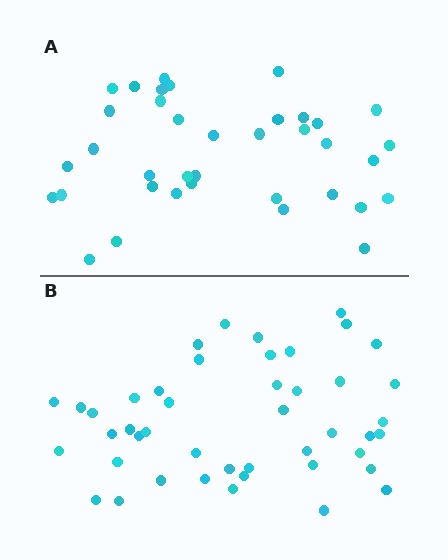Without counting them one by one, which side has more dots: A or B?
Region B (the bottom region) has more dots.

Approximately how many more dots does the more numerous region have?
Region B has roughly 8 or so more dots than region A.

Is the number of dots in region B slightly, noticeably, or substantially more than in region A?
Region B has only slightly more — the two regions are fairly close. The ratio is roughly 1.2 to 1.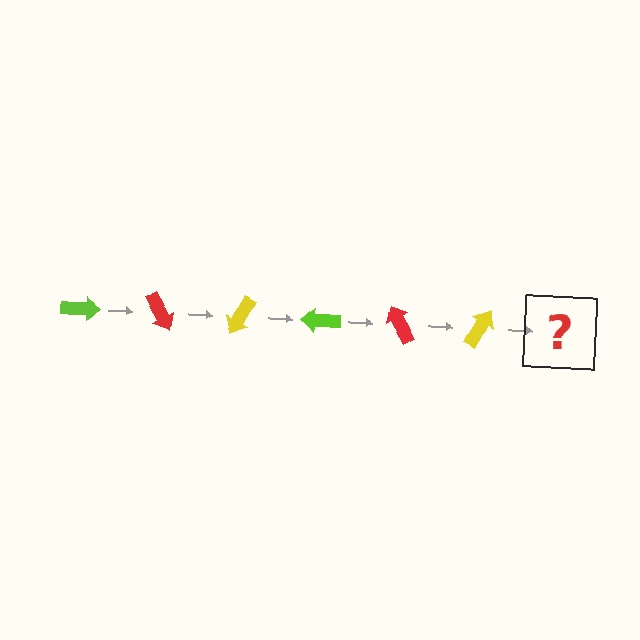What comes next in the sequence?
The next element should be a lime arrow, rotated 360 degrees from the start.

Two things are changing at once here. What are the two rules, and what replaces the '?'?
The two rules are that it rotates 60 degrees each step and the color cycles through lime, red, and yellow. The '?' should be a lime arrow, rotated 360 degrees from the start.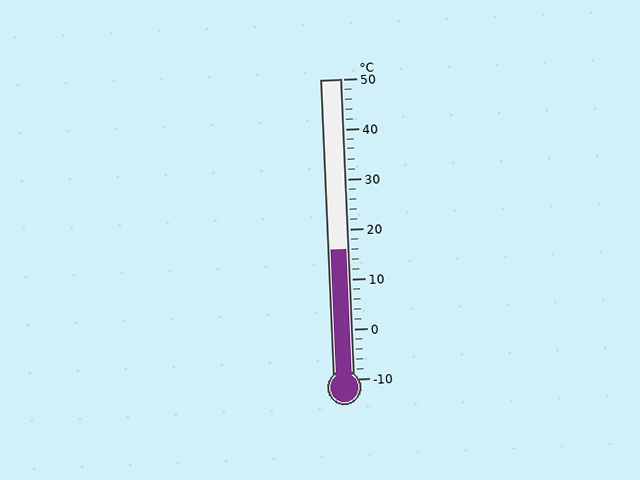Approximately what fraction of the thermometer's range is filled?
The thermometer is filled to approximately 45% of its range.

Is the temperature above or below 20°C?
The temperature is below 20°C.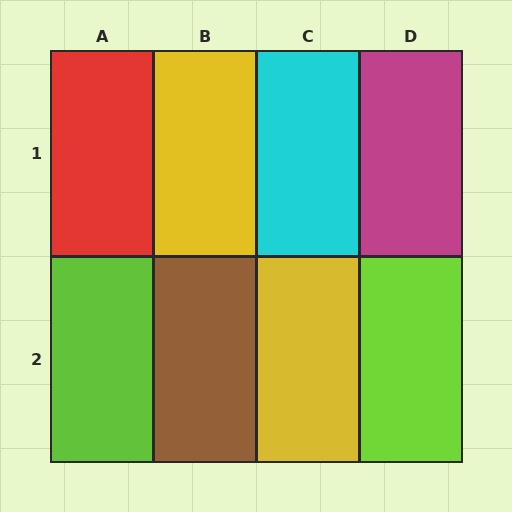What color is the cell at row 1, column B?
Yellow.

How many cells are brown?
1 cell is brown.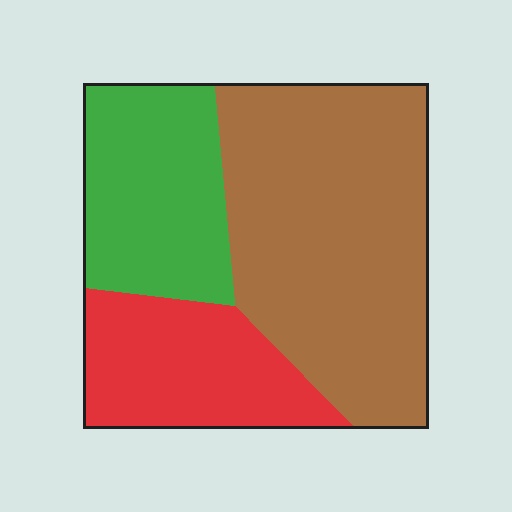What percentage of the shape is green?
Green takes up about one quarter (1/4) of the shape.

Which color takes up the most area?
Brown, at roughly 50%.